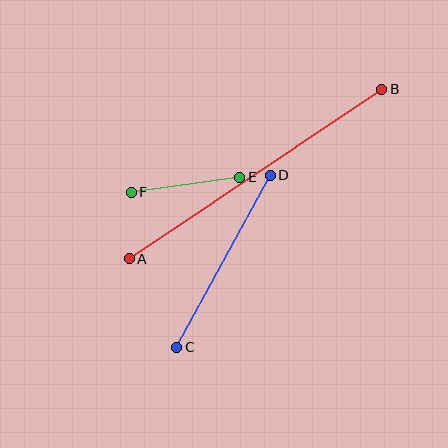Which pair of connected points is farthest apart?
Points A and B are farthest apart.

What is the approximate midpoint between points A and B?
The midpoint is at approximately (255, 174) pixels.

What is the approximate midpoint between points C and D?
The midpoint is at approximately (223, 261) pixels.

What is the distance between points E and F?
The distance is approximately 109 pixels.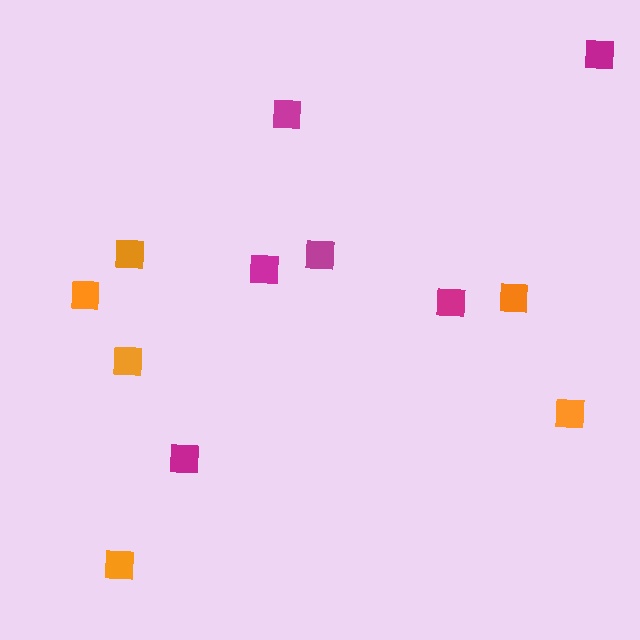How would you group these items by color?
There are 2 groups: one group of orange squares (6) and one group of magenta squares (6).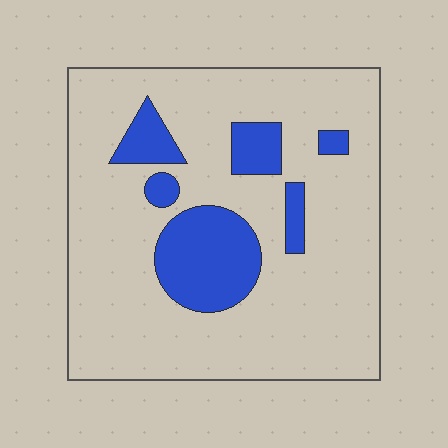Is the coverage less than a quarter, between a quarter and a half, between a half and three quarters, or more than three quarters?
Less than a quarter.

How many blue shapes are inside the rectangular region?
6.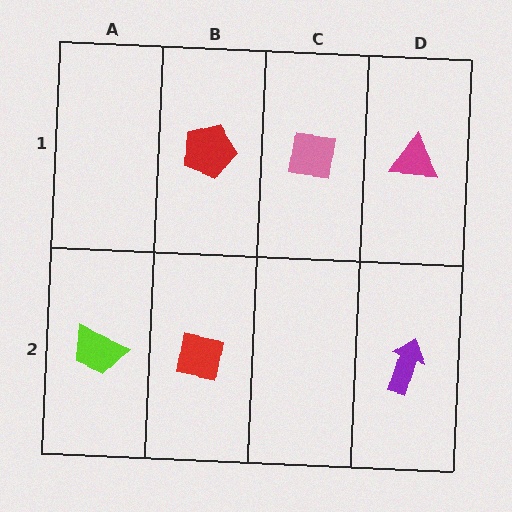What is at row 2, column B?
A red square.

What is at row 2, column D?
A purple arrow.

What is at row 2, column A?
A lime trapezoid.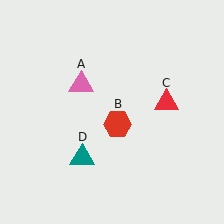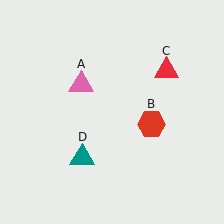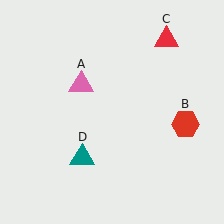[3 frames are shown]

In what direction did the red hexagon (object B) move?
The red hexagon (object B) moved right.